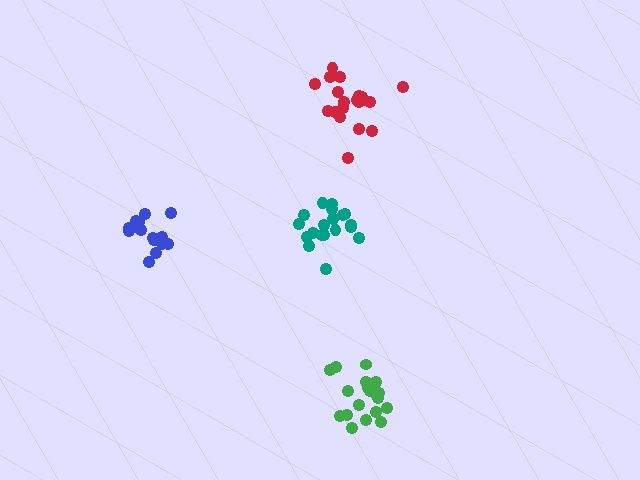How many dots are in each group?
Group 1: 19 dots, Group 2: 15 dots, Group 3: 19 dots, Group 4: 20 dots (73 total).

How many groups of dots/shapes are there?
There are 4 groups.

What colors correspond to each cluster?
The clusters are colored: green, blue, teal, red.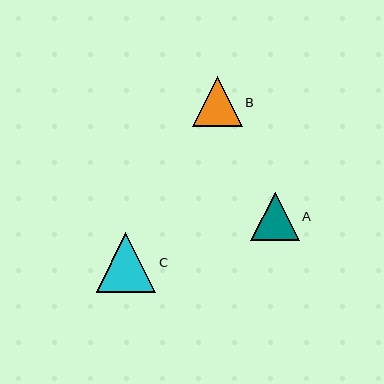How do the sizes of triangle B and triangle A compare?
Triangle B and triangle A are approximately the same size.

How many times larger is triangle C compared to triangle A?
Triangle C is approximately 1.2 times the size of triangle A.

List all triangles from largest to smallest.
From largest to smallest: C, B, A.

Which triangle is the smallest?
Triangle A is the smallest with a size of approximately 48 pixels.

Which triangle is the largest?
Triangle C is the largest with a size of approximately 59 pixels.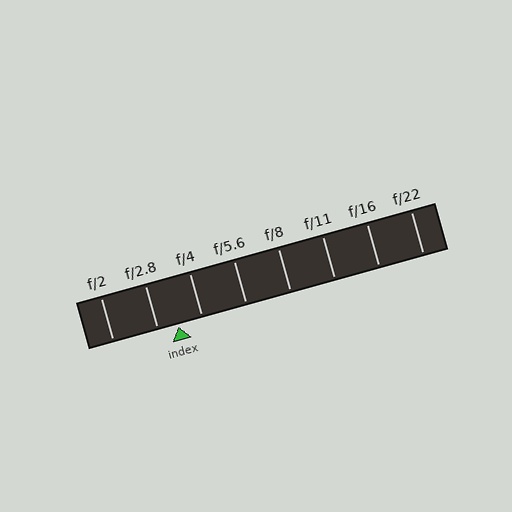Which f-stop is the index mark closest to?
The index mark is closest to f/2.8.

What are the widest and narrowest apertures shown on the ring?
The widest aperture shown is f/2 and the narrowest is f/22.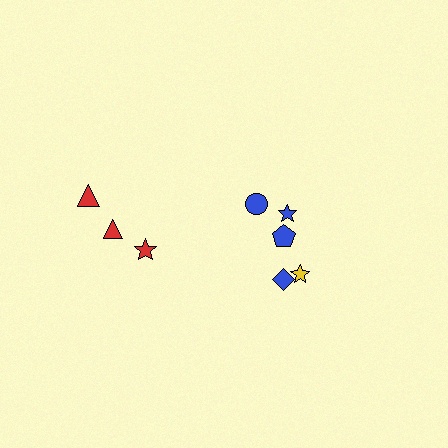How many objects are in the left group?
There are 3 objects.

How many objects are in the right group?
There are 5 objects.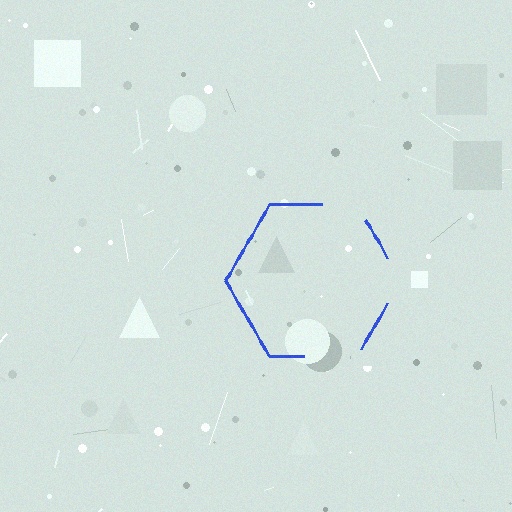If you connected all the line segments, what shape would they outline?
They would outline a hexagon.